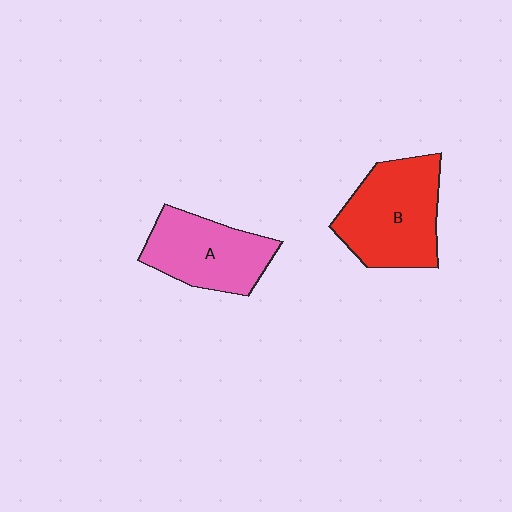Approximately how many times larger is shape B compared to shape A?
Approximately 1.2 times.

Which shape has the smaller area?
Shape A (pink).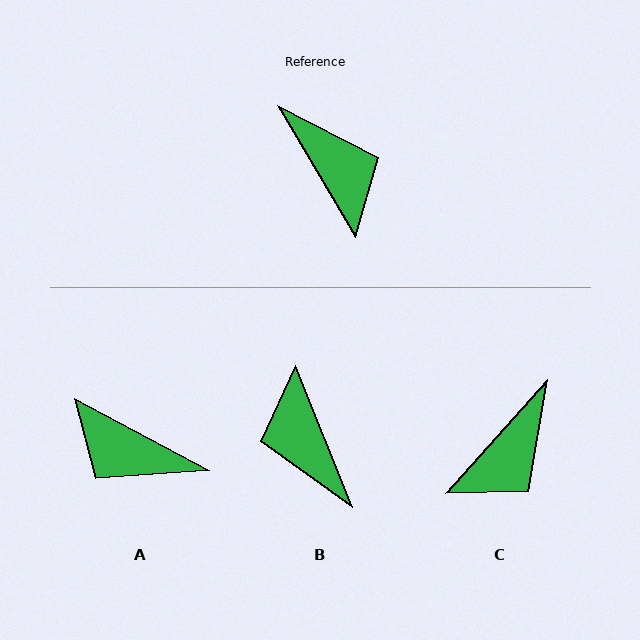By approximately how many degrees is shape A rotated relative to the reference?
Approximately 149 degrees clockwise.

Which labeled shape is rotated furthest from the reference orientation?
B, about 171 degrees away.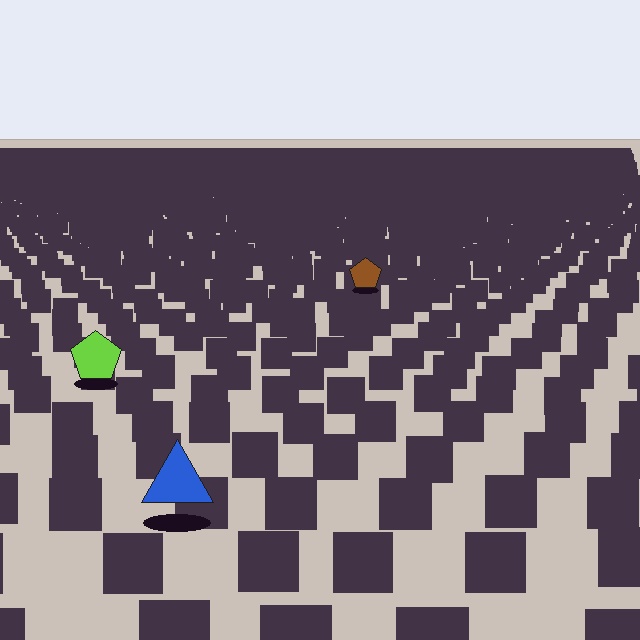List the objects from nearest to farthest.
From nearest to farthest: the blue triangle, the lime pentagon, the brown pentagon.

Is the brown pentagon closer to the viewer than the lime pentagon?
No. The lime pentagon is closer — you can tell from the texture gradient: the ground texture is coarser near it.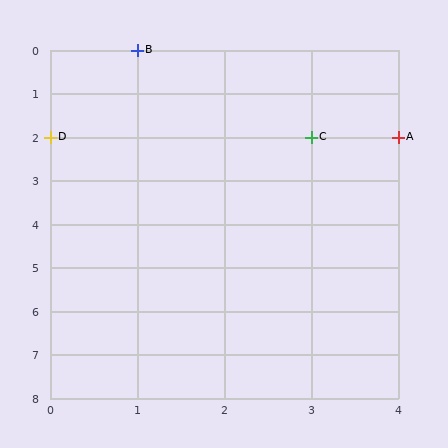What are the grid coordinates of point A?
Point A is at grid coordinates (4, 2).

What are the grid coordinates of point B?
Point B is at grid coordinates (1, 0).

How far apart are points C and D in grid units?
Points C and D are 3 columns apart.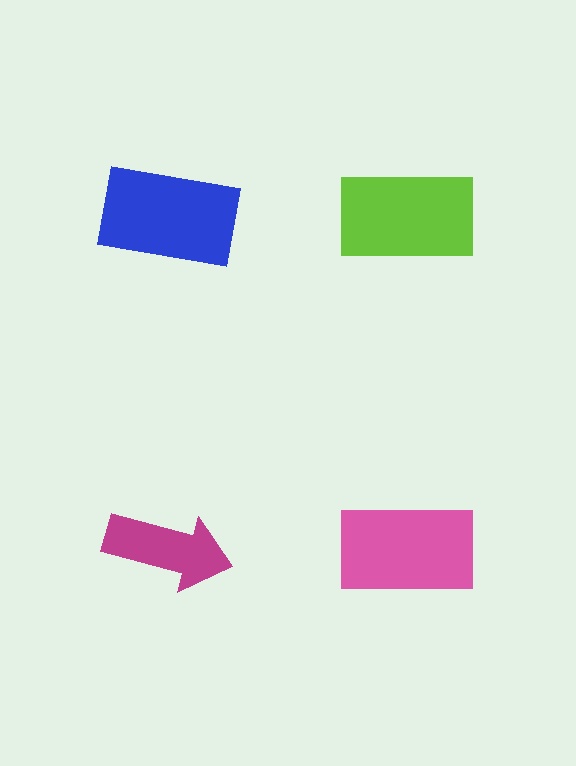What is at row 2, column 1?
A magenta arrow.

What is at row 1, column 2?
A lime rectangle.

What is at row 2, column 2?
A pink rectangle.